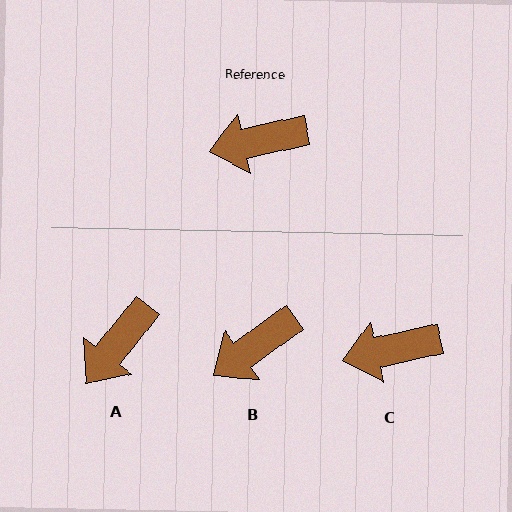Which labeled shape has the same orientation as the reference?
C.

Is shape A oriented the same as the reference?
No, it is off by about 39 degrees.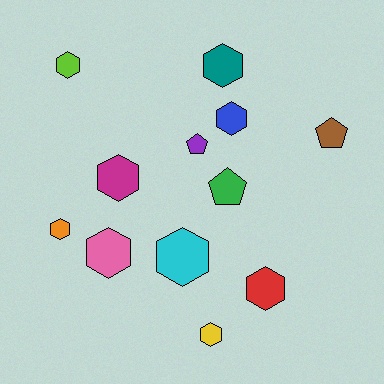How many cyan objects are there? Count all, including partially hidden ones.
There is 1 cyan object.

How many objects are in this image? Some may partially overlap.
There are 12 objects.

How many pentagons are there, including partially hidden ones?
There are 3 pentagons.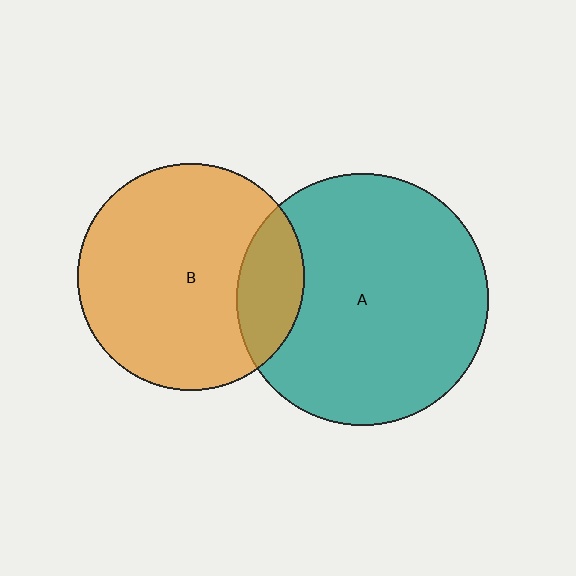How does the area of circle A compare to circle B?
Approximately 1.2 times.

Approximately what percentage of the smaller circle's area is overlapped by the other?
Approximately 20%.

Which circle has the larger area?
Circle A (teal).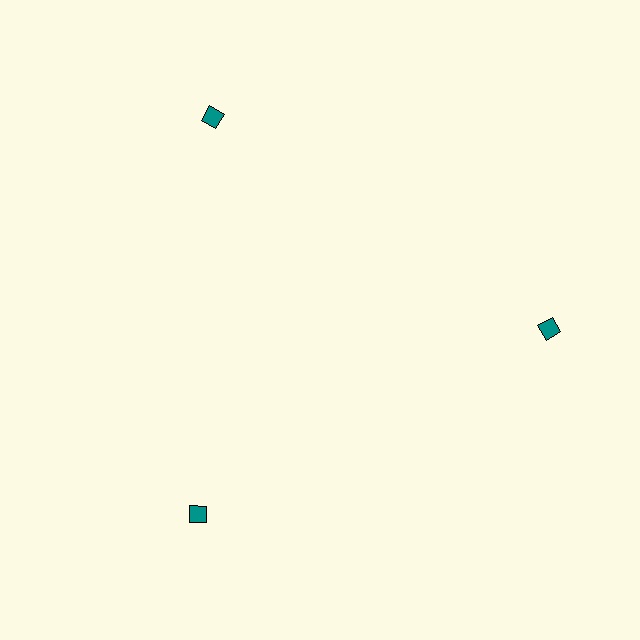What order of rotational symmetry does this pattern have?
This pattern has 3-fold rotational symmetry.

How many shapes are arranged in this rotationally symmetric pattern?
There are 3 shapes, arranged in 3 groups of 1.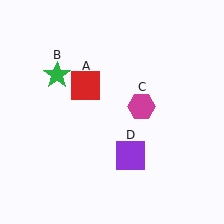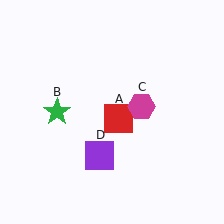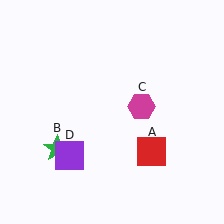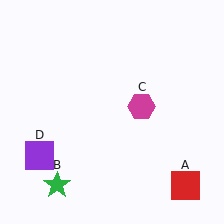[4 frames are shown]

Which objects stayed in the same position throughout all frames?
Magenta hexagon (object C) remained stationary.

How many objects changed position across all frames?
3 objects changed position: red square (object A), green star (object B), purple square (object D).